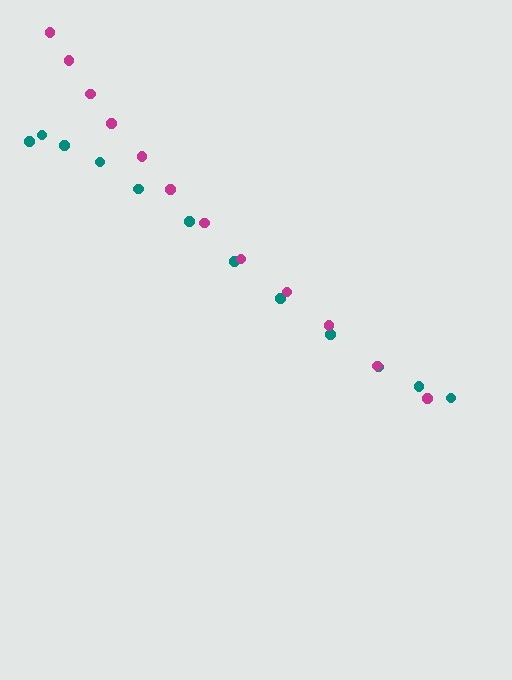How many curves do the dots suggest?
There are 2 distinct paths.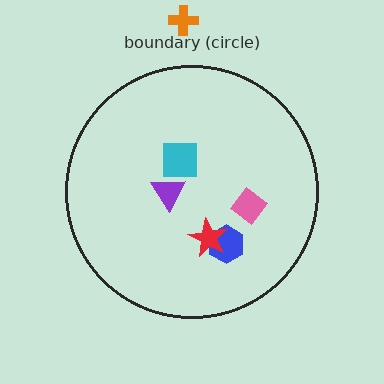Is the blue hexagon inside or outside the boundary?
Inside.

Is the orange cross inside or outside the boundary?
Outside.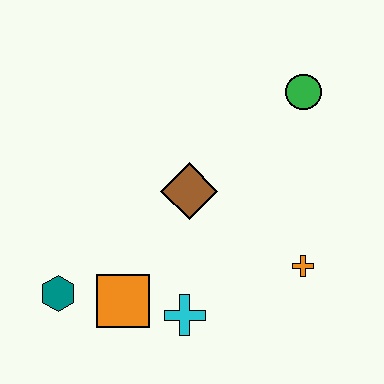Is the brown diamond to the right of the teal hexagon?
Yes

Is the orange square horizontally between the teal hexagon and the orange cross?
Yes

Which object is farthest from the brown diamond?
The teal hexagon is farthest from the brown diamond.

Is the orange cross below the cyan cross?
No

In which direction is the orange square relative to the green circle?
The orange square is below the green circle.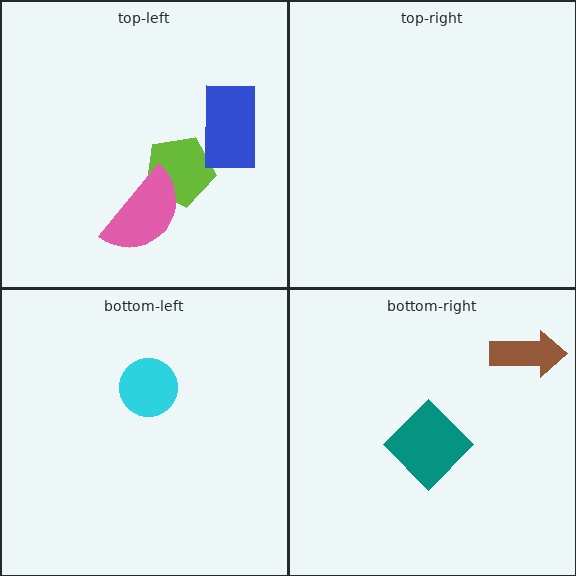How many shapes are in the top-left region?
3.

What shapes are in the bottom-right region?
The brown arrow, the teal diamond.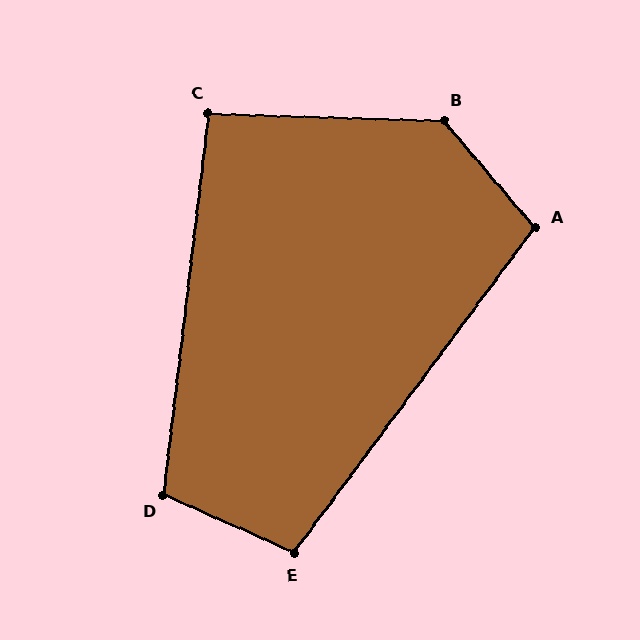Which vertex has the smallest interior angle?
C, at approximately 95 degrees.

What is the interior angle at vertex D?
Approximately 107 degrees (obtuse).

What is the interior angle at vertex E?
Approximately 102 degrees (obtuse).